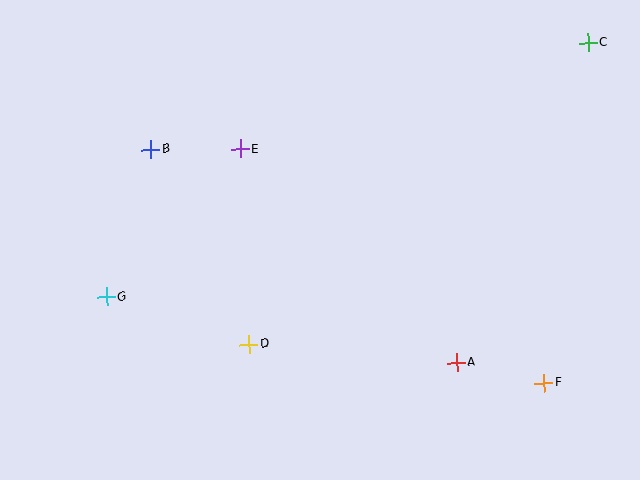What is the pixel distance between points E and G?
The distance between E and G is 199 pixels.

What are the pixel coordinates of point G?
Point G is at (107, 297).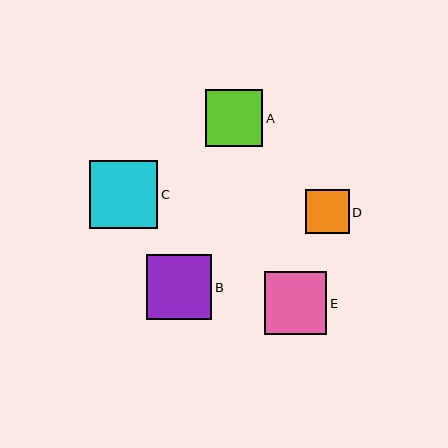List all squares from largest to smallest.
From largest to smallest: C, B, E, A, D.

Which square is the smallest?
Square D is the smallest with a size of approximately 44 pixels.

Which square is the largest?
Square C is the largest with a size of approximately 68 pixels.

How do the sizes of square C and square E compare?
Square C and square E are approximately the same size.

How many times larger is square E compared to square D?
Square E is approximately 1.4 times the size of square D.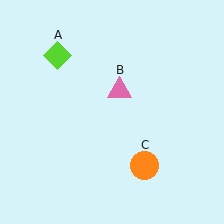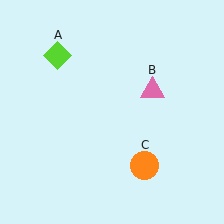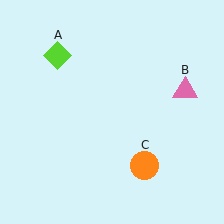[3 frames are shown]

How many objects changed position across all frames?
1 object changed position: pink triangle (object B).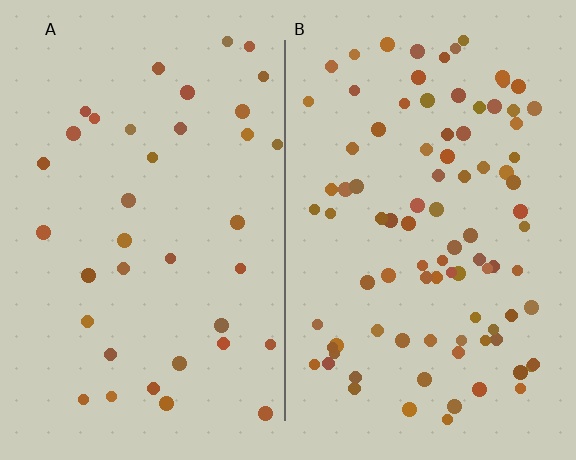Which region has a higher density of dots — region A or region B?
B (the right).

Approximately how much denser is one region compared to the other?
Approximately 2.5× — region B over region A.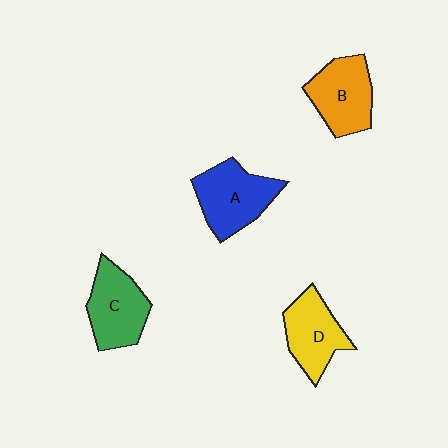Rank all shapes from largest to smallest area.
From largest to smallest: A (blue), C (green), B (orange), D (yellow).